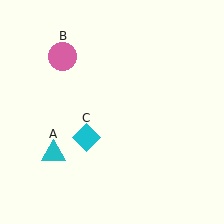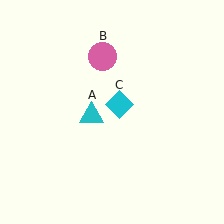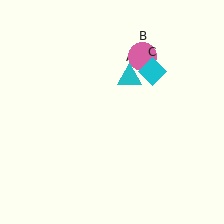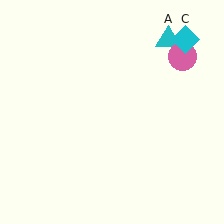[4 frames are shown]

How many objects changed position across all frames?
3 objects changed position: cyan triangle (object A), pink circle (object B), cyan diamond (object C).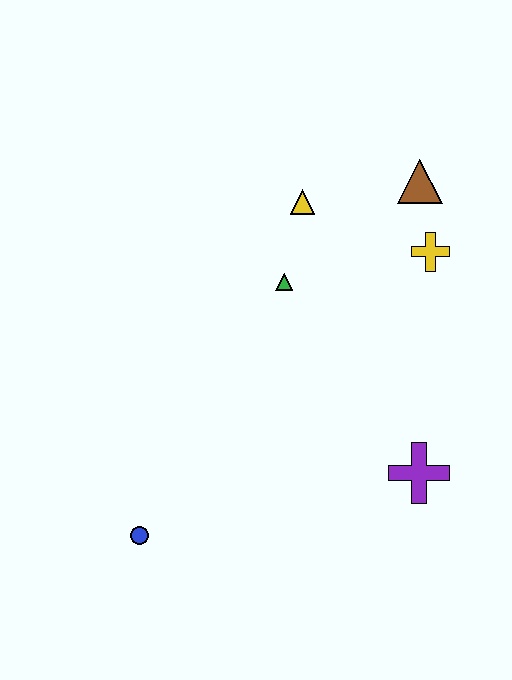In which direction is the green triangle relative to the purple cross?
The green triangle is above the purple cross.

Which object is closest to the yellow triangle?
The green triangle is closest to the yellow triangle.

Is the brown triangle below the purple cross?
No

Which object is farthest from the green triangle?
The blue circle is farthest from the green triangle.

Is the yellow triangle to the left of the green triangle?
No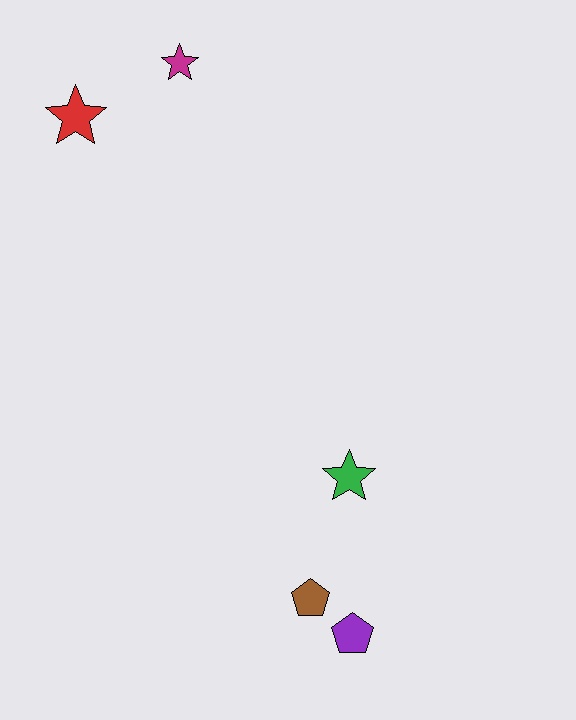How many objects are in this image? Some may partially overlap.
There are 5 objects.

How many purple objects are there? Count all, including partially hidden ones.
There is 1 purple object.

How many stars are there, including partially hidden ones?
There are 3 stars.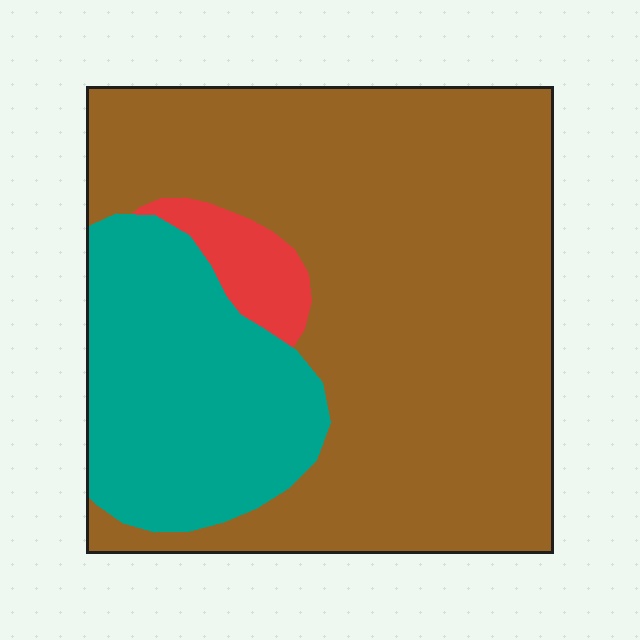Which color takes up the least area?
Red, at roughly 5%.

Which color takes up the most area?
Brown, at roughly 70%.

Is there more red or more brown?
Brown.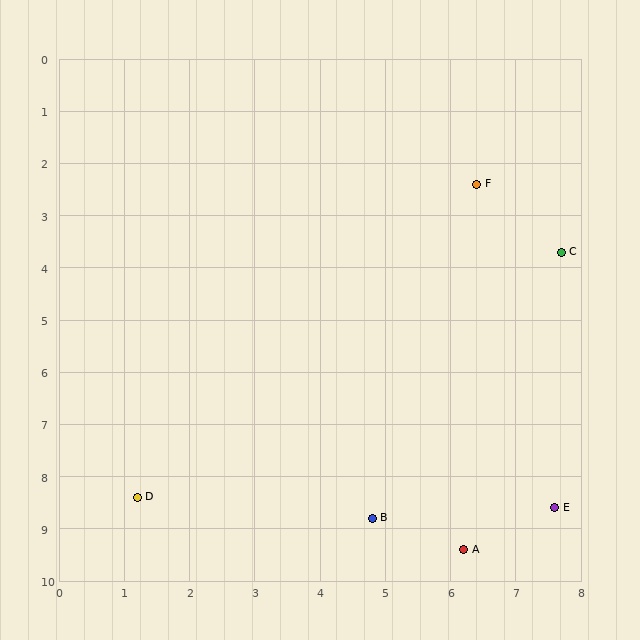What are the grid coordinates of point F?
Point F is at approximately (6.4, 2.4).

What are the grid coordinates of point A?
Point A is at approximately (6.2, 9.4).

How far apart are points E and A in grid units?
Points E and A are about 1.6 grid units apart.